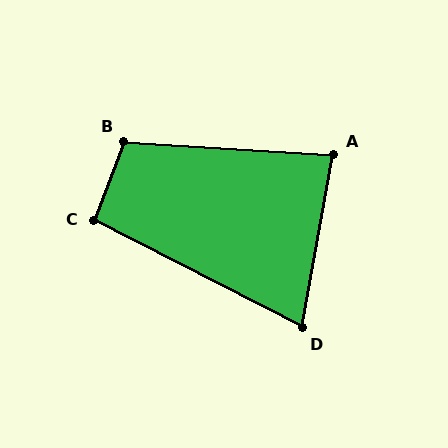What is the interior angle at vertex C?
Approximately 97 degrees (obtuse).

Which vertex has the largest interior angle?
B, at approximately 107 degrees.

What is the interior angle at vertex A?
Approximately 83 degrees (acute).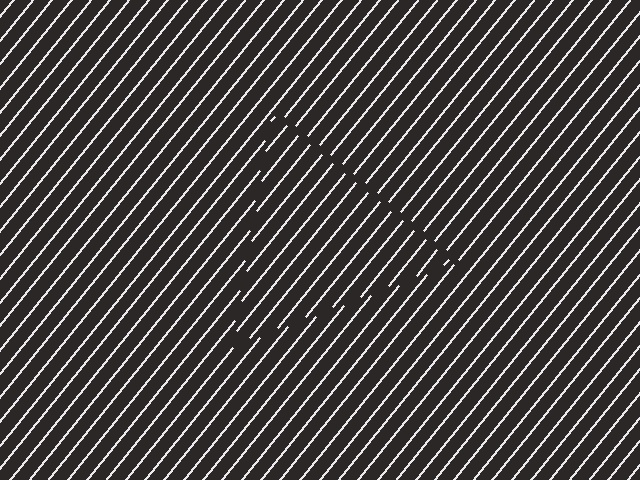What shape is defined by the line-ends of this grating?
An illusory triangle. The interior of the shape contains the same grating, shifted by half a period — the contour is defined by the phase discontinuity where line-ends from the inner and outer gratings abut.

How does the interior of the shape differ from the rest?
The interior of the shape contains the same grating, shifted by half a period — the contour is defined by the phase discontinuity where line-ends from the inner and outer gratings abut.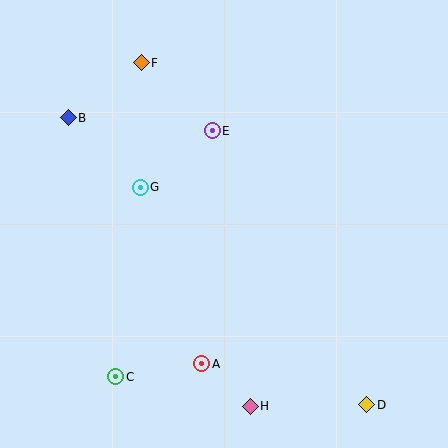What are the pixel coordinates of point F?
Point F is at (141, 63).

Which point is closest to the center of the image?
Point G at (140, 187) is closest to the center.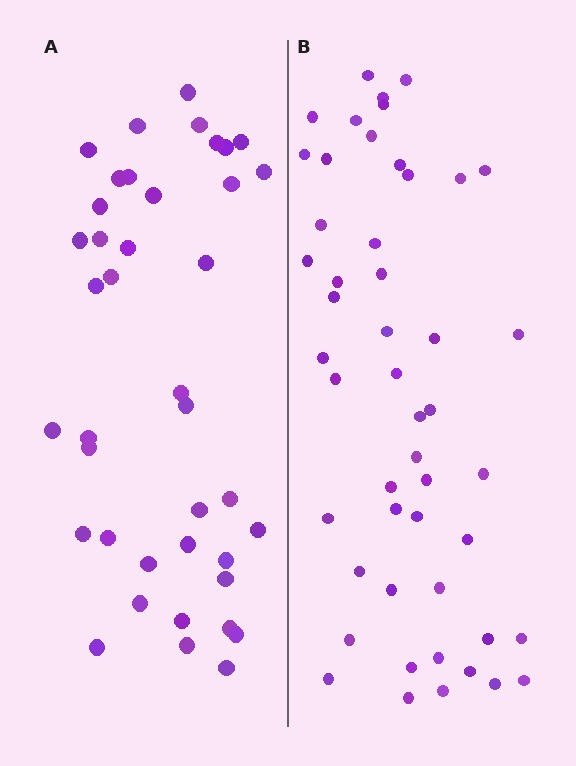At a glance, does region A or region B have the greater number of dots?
Region B (the right region) has more dots.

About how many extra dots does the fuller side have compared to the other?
Region B has roughly 8 or so more dots than region A.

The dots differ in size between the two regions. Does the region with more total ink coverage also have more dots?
No. Region A has more total ink coverage because its dots are larger, but region B actually contains more individual dots. Total area can be misleading — the number of items is what matters here.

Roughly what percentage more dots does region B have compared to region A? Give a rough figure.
About 20% more.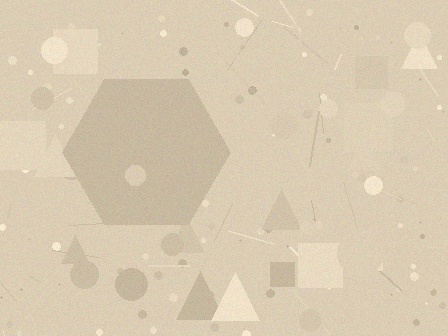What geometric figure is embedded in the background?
A hexagon is embedded in the background.